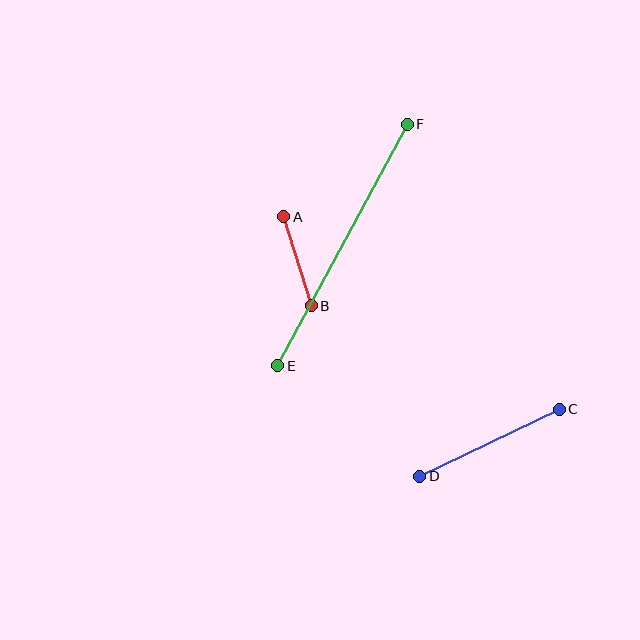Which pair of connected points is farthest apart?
Points E and F are farthest apart.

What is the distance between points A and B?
The distance is approximately 93 pixels.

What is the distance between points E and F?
The distance is approximately 274 pixels.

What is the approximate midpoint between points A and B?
The midpoint is at approximately (298, 261) pixels.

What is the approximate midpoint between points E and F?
The midpoint is at approximately (342, 245) pixels.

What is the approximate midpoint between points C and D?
The midpoint is at approximately (489, 443) pixels.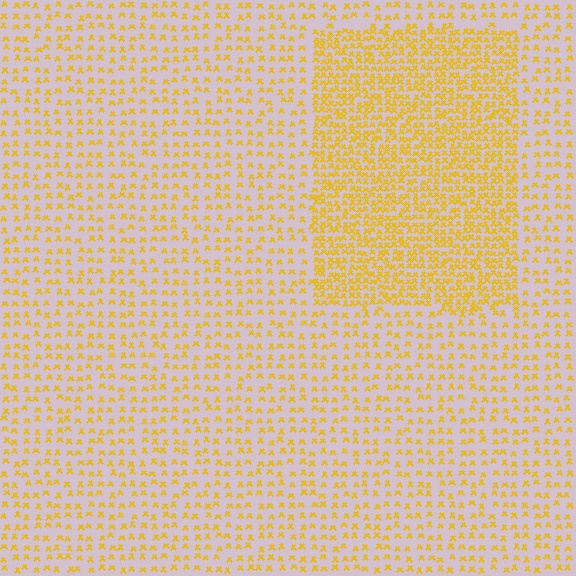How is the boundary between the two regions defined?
The boundary is defined by a change in element density (approximately 2.2x ratio). All elements are the same color, size, and shape.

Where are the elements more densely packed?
The elements are more densely packed inside the rectangle boundary.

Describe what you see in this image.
The image contains small yellow elements arranged at two different densities. A rectangle-shaped region is visible where the elements are more densely packed than the surrounding area.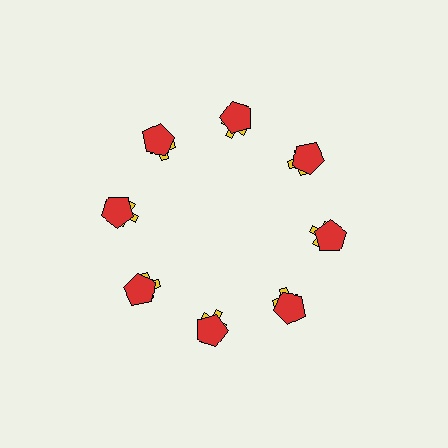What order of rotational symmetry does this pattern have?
This pattern has 8-fold rotational symmetry.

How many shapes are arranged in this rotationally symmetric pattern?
There are 16 shapes, arranged in 8 groups of 2.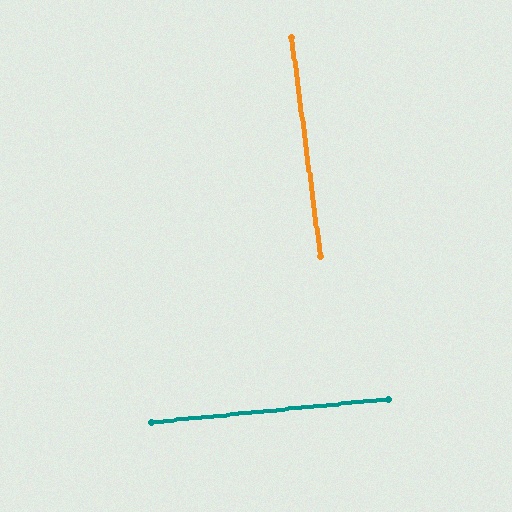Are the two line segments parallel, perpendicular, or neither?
Perpendicular — they meet at approximately 88°.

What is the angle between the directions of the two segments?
Approximately 88 degrees.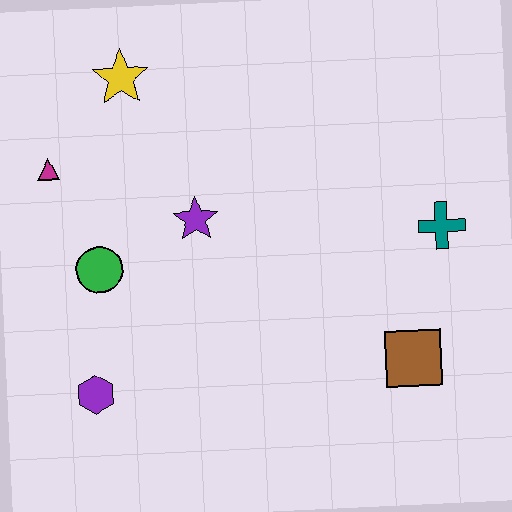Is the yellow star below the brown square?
No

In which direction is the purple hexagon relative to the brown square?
The purple hexagon is to the left of the brown square.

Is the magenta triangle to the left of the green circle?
Yes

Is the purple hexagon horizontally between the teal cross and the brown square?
No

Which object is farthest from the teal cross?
The magenta triangle is farthest from the teal cross.